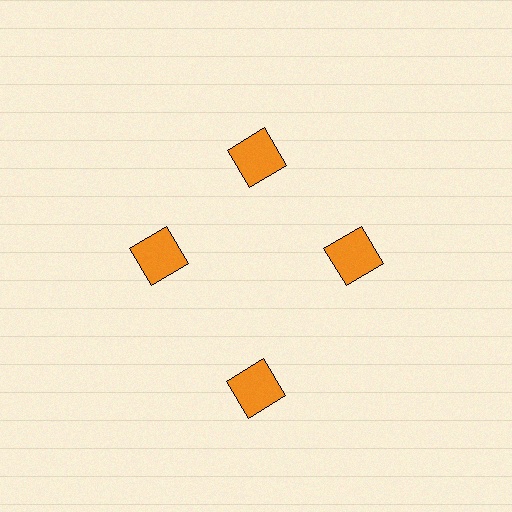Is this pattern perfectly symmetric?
No. The 4 orange squares are arranged in a ring, but one element near the 6 o'clock position is pushed outward from the center, breaking the 4-fold rotational symmetry.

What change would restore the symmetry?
The symmetry would be restored by moving it inward, back onto the ring so that all 4 squares sit at equal angles and equal distance from the center.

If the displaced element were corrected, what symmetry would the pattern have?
It would have 4-fold rotational symmetry — the pattern would map onto itself every 90 degrees.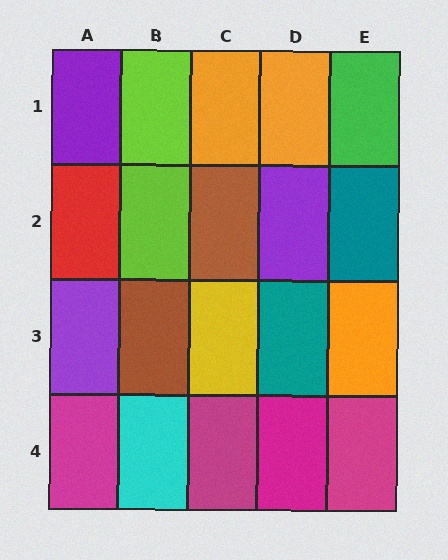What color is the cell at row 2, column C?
Brown.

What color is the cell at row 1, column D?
Orange.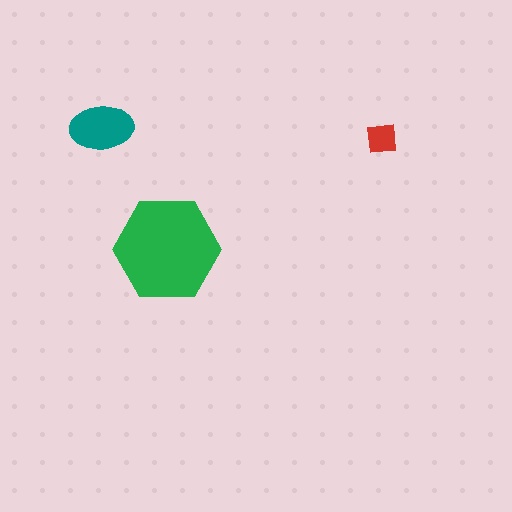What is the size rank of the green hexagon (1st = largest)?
1st.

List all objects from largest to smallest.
The green hexagon, the teal ellipse, the red square.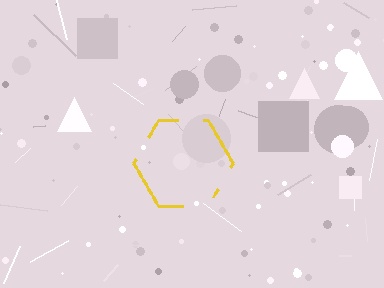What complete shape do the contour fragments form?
The contour fragments form a hexagon.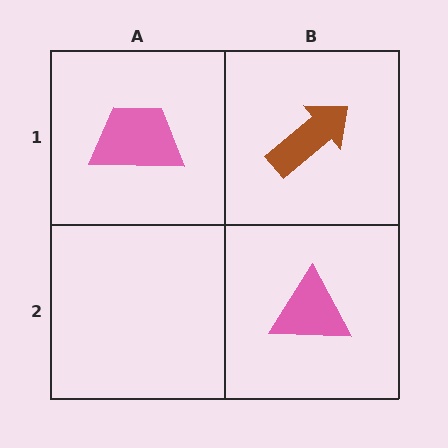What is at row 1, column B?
A brown arrow.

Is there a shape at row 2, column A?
No, that cell is empty.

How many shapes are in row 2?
1 shape.